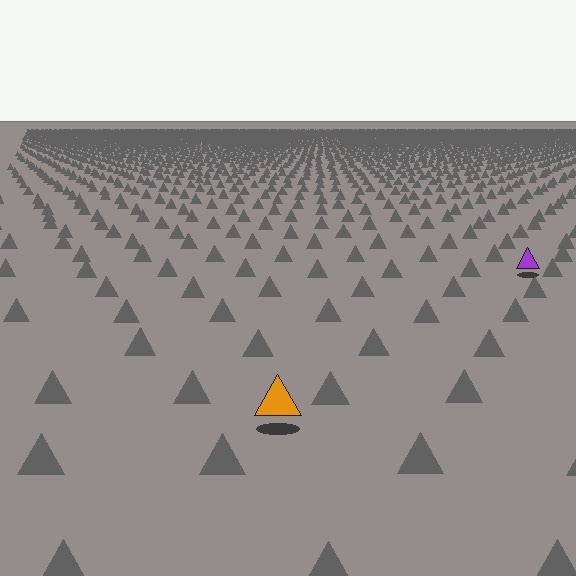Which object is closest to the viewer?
The orange triangle is closest. The texture marks near it are larger and more spread out.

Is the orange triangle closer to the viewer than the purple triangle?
Yes. The orange triangle is closer — you can tell from the texture gradient: the ground texture is coarser near it.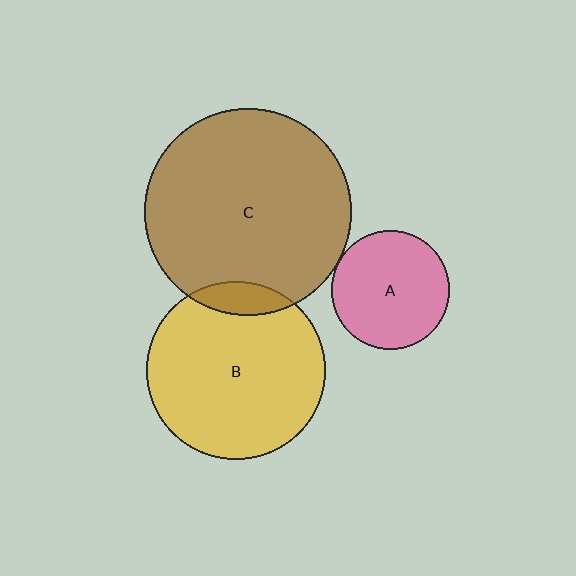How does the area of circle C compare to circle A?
Approximately 3.1 times.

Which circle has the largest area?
Circle C (brown).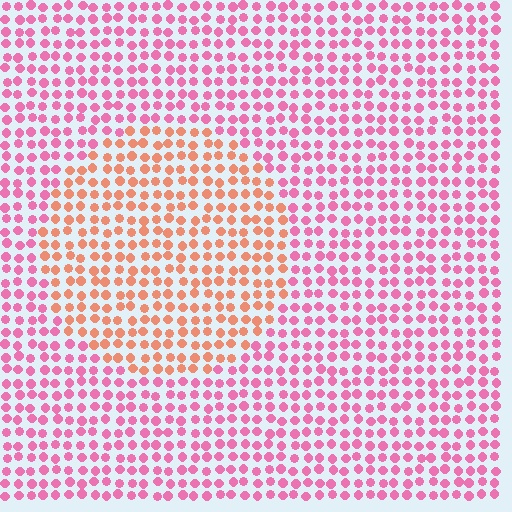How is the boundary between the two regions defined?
The boundary is defined purely by a slight shift in hue (about 44 degrees). Spacing, size, and orientation are identical on both sides.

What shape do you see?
I see a circle.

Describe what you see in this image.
The image is filled with small pink elements in a uniform arrangement. A circle-shaped region is visible where the elements are tinted to a slightly different hue, forming a subtle color boundary.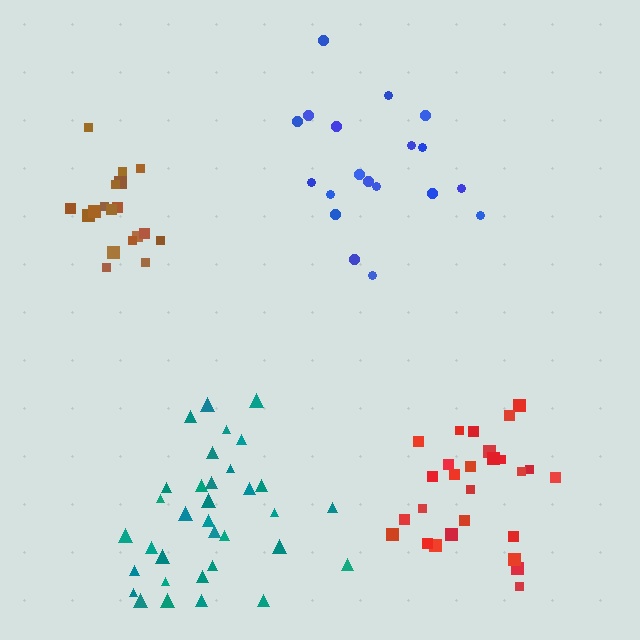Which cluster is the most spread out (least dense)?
Blue.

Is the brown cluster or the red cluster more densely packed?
Brown.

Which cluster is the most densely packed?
Brown.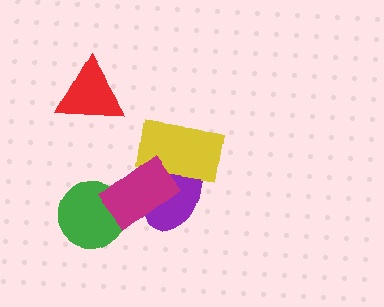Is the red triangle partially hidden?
No, no other shape covers it.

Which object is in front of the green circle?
The magenta rectangle is in front of the green circle.